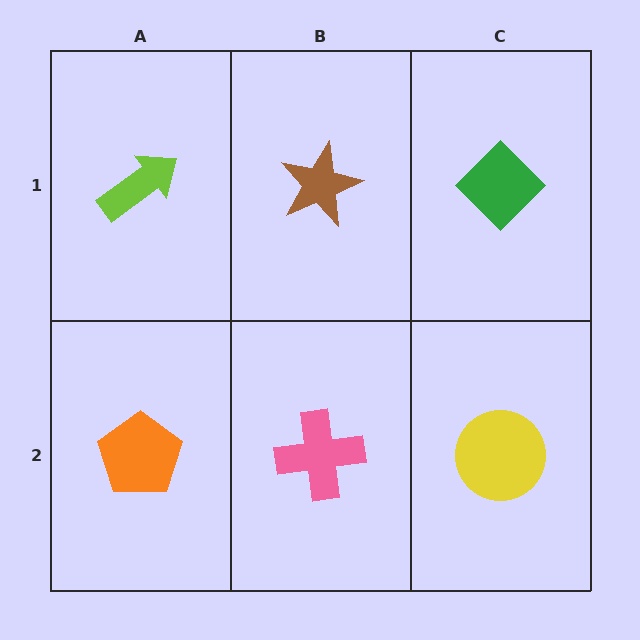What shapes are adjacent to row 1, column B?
A pink cross (row 2, column B), a lime arrow (row 1, column A), a green diamond (row 1, column C).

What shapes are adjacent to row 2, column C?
A green diamond (row 1, column C), a pink cross (row 2, column B).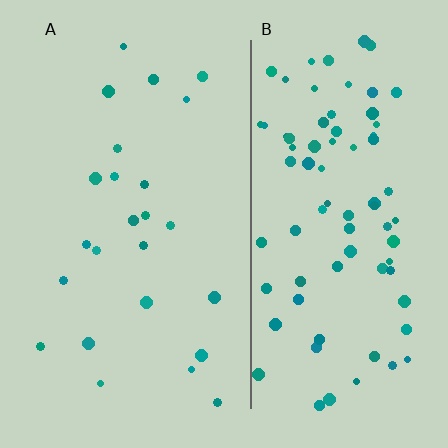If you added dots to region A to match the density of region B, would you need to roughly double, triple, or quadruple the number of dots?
Approximately triple.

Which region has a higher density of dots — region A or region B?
B (the right).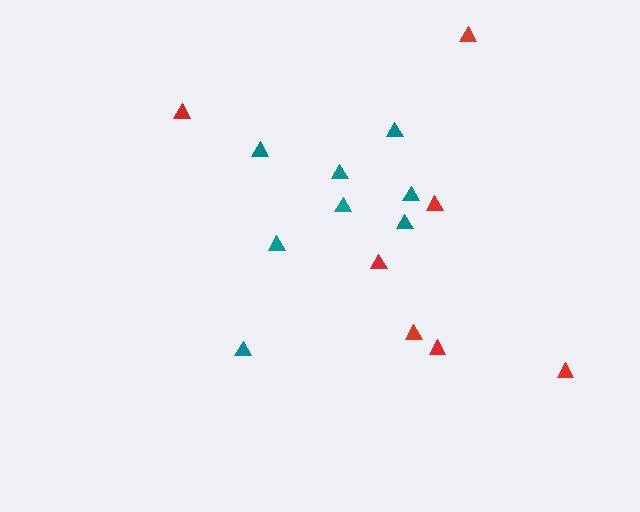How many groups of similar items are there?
There are 2 groups: one group of teal triangles (8) and one group of red triangles (7).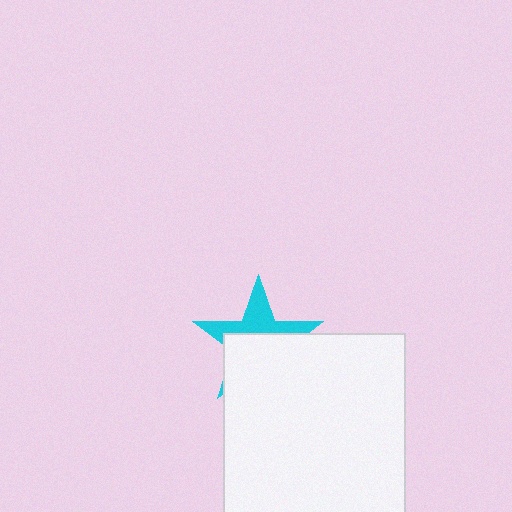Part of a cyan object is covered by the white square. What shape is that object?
It is a star.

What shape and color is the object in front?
The object in front is a white square.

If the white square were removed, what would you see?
You would see the complete cyan star.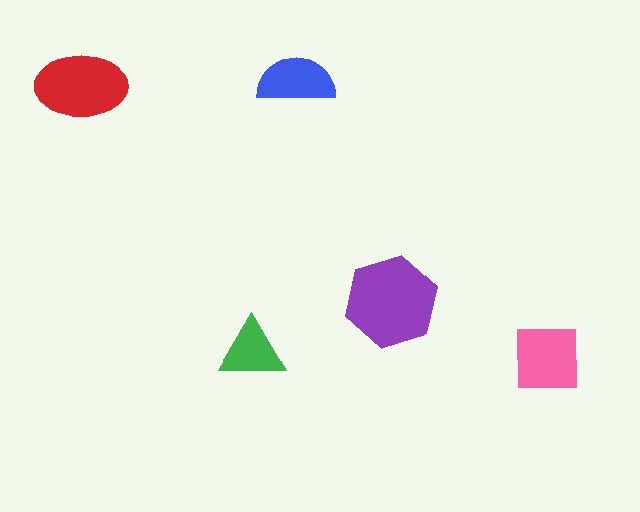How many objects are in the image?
There are 5 objects in the image.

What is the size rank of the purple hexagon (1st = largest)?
1st.